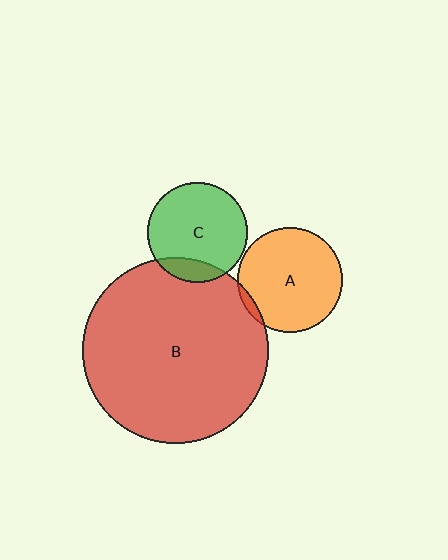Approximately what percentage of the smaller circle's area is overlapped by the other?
Approximately 15%.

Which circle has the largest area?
Circle B (red).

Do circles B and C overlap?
Yes.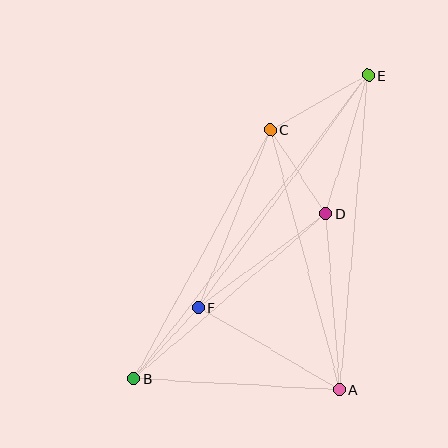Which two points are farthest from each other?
Points B and E are farthest from each other.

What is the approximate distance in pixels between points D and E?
The distance between D and E is approximately 145 pixels.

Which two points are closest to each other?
Points B and F are closest to each other.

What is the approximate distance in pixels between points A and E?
The distance between A and E is approximately 316 pixels.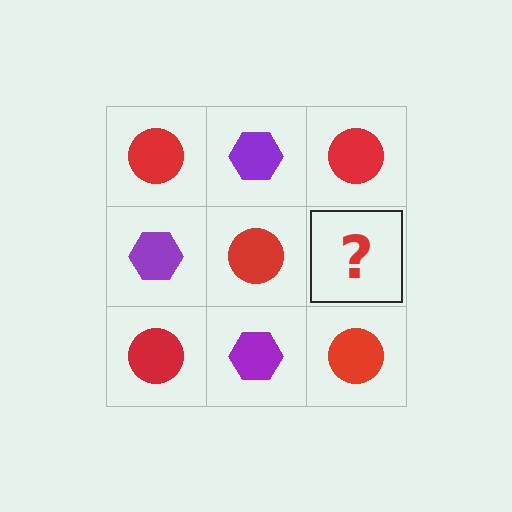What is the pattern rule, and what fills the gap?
The rule is that it alternates red circle and purple hexagon in a checkerboard pattern. The gap should be filled with a purple hexagon.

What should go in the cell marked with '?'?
The missing cell should contain a purple hexagon.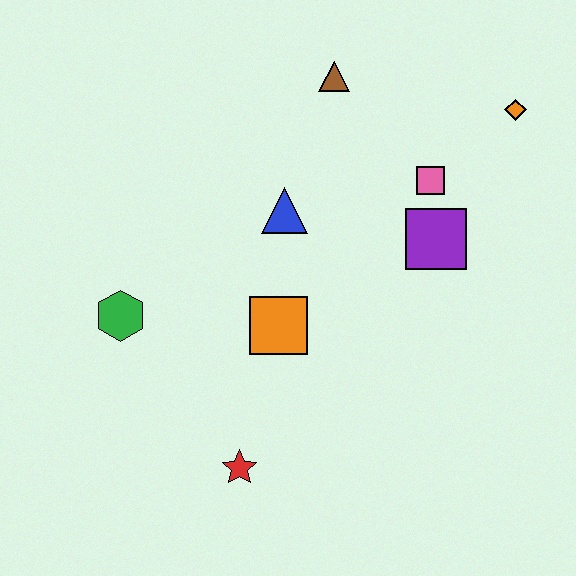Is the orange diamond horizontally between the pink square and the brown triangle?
No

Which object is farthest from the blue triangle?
The red star is farthest from the blue triangle.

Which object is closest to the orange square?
The blue triangle is closest to the orange square.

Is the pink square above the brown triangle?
No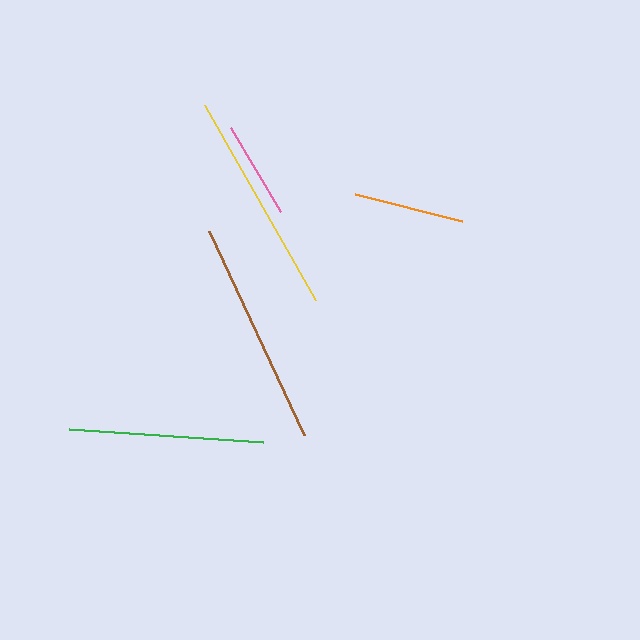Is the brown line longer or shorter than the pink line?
The brown line is longer than the pink line.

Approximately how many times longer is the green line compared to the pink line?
The green line is approximately 2.0 times the length of the pink line.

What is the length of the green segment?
The green segment is approximately 195 pixels long.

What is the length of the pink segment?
The pink segment is approximately 97 pixels long.